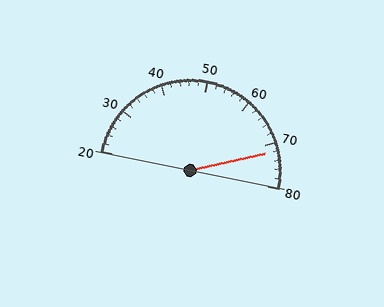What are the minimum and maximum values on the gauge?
The gauge ranges from 20 to 80.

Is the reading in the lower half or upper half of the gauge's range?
The reading is in the upper half of the range (20 to 80).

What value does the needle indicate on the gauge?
The needle indicates approximately 72.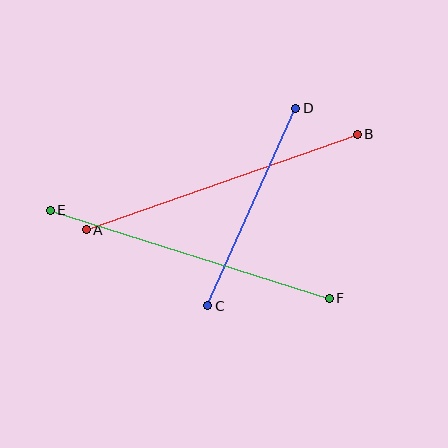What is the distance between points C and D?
The distance is approximately 216 pixels.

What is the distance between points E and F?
The distance is approximately 292 pixels.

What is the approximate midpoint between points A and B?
The midpoint is at approximately (222, 182) pixels.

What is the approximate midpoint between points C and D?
The midpoint is at approximately (252, 207) pixels.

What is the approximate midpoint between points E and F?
The midpoint is at approximately (190, 254) pixels.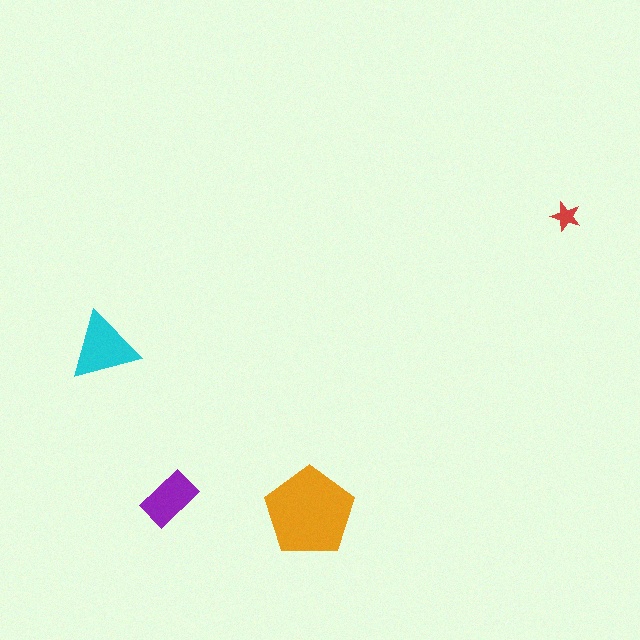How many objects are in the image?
There are 4 objects in the image.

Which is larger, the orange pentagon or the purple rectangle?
The orange pentagon.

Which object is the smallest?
The red star.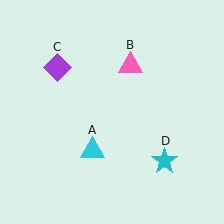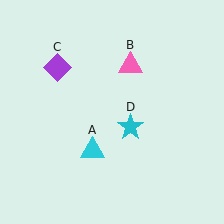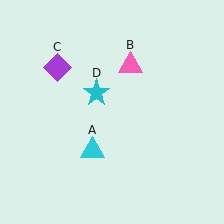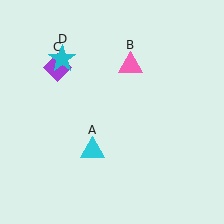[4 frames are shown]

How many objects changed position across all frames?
1 object changed position: cyan star (object D).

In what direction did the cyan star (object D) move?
The cyan star (object D) moved up and to the left.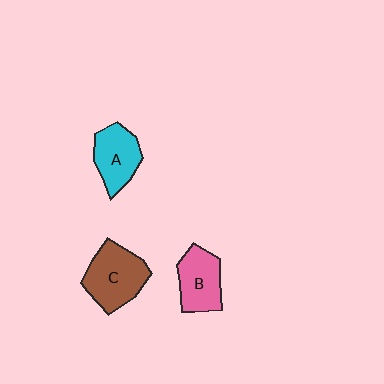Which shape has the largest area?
Shape C (brown).